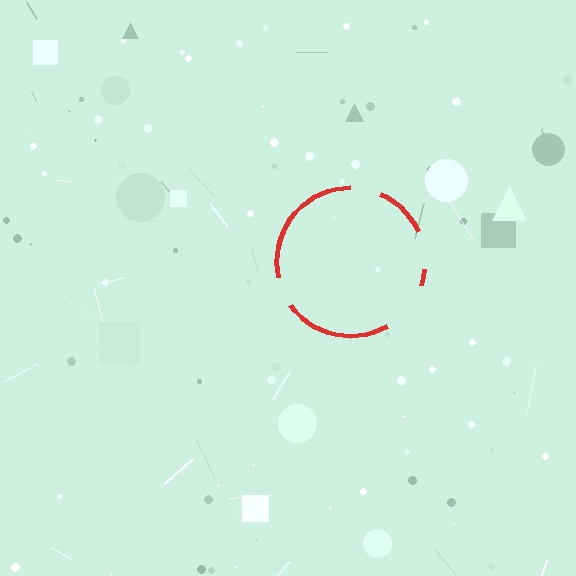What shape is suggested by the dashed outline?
The dashed outline suggests a circle.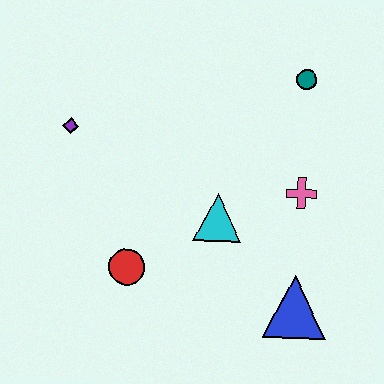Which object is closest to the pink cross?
The cyan triangle is closest to the pink cross.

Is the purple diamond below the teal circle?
Yes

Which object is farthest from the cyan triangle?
The purple diamond is farthest from the cyan triangle.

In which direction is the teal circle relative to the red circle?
The teal circle is above the red circle.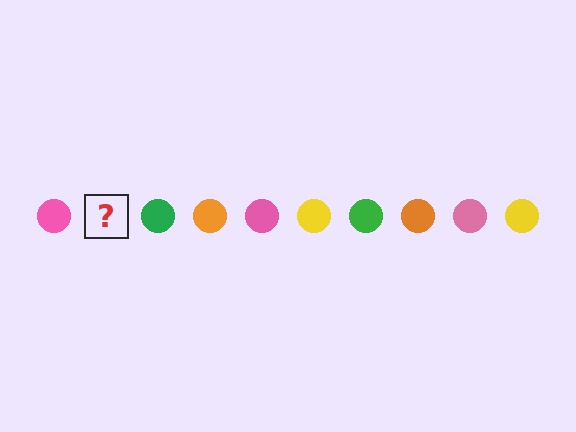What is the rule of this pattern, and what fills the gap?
The rule is that the pattern cycles through pink, yellow, green, orange circles. The gap should be filled with a yellow circle.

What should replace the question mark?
The question mark should be replaced with a yellow circle.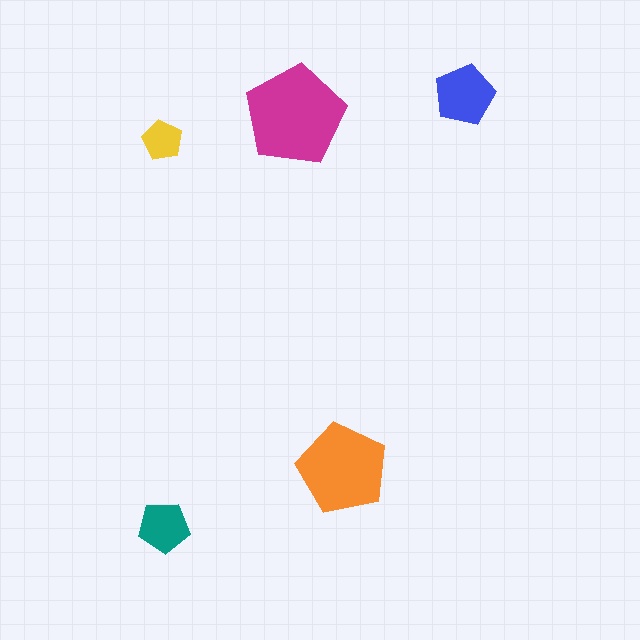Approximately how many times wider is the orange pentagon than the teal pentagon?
About 2 times wider.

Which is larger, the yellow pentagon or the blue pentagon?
The blue one.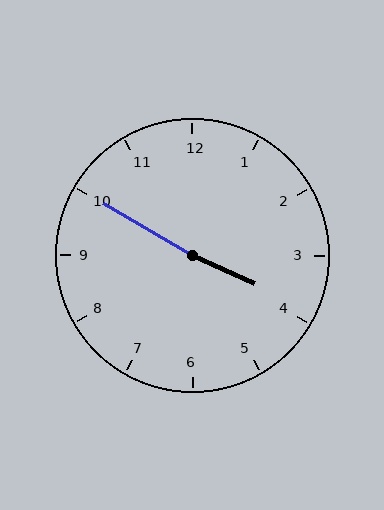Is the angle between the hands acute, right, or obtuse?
It is obtuse.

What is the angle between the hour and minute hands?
Approximately 175 degrees.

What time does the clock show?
3:50.